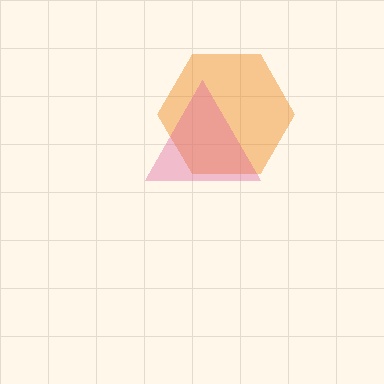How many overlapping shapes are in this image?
There are 2 overlapping shapes in the image.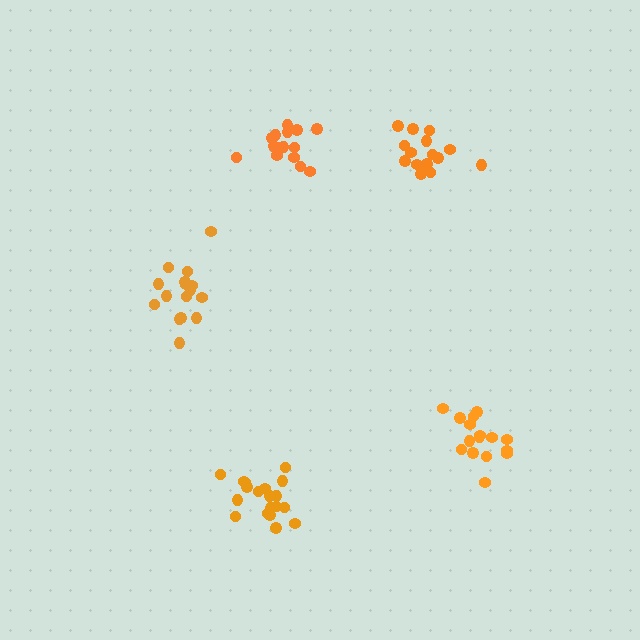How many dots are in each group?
Group 1: 16 dots, Group 2: 16 dots, Group 3: 15 dots, Group 4: 19 dots, Group 5: 16 dots (82 total).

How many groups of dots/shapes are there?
There are 5 groups.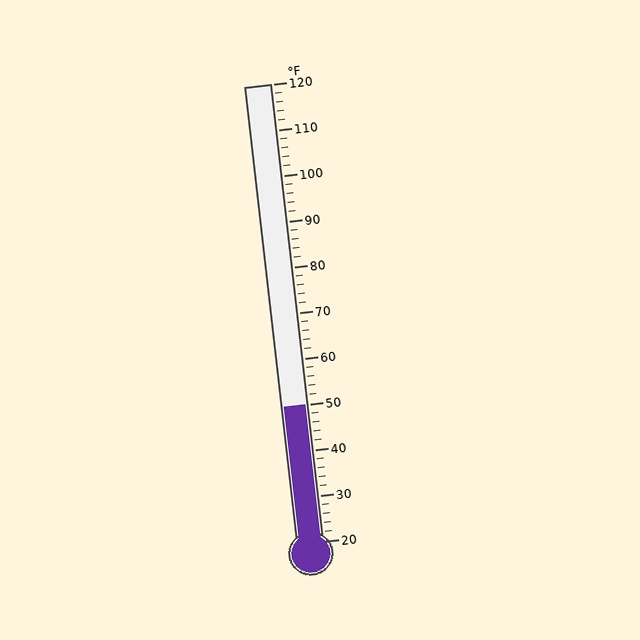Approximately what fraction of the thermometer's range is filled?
The thermometer is filled to approximately 30% of its range.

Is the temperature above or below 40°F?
The temperature is above 40°F.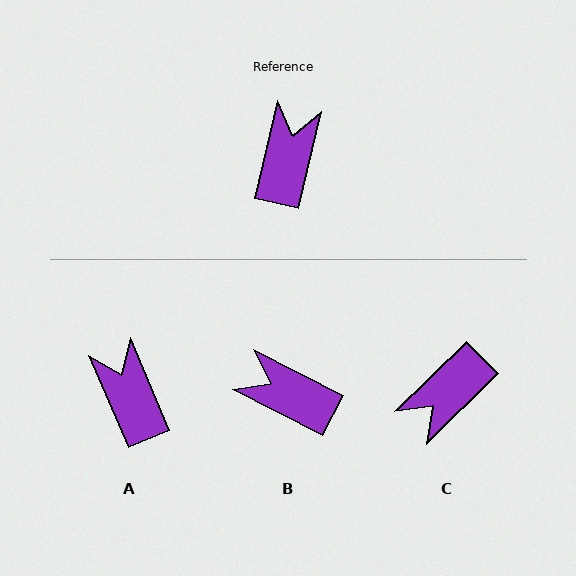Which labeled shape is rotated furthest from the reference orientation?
C, about 148 degrees away.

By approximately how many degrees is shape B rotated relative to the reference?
Approximately 76 degrees counter-clockwise.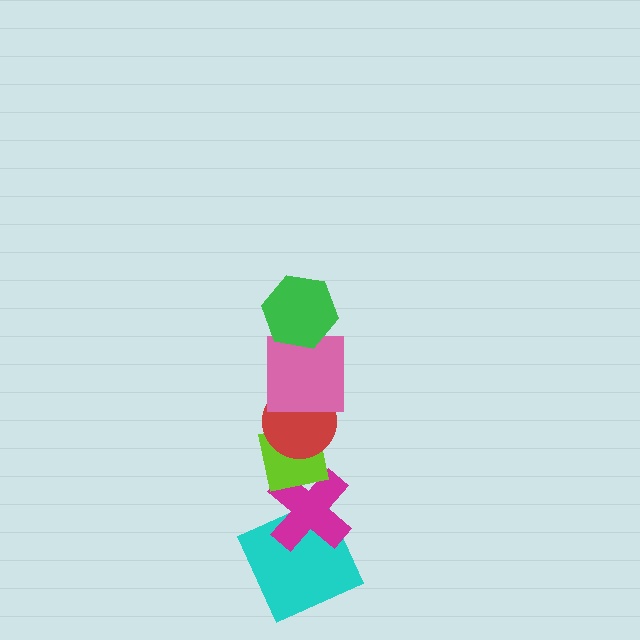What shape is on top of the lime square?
The red circle is on top of the lime square.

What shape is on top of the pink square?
The green hexagon is on top of the pink square.